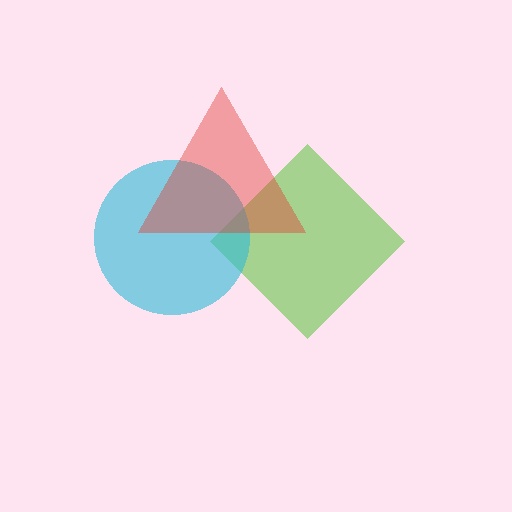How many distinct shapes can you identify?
There are 3 distinct shapes: a lime diamond, a cyan circle, a red triangle.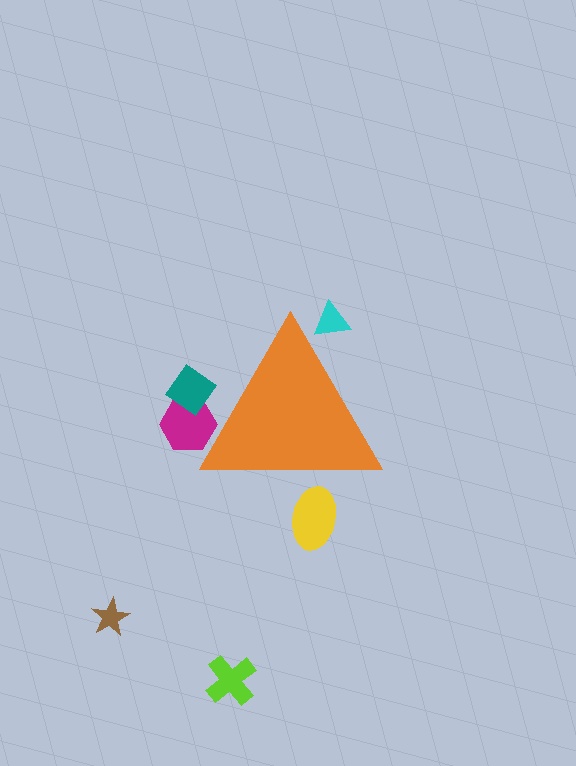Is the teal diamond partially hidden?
Yes, the teal diamond is partially hidden behind the orange triangle.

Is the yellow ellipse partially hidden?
Yes, the yellow ellipse is partially hidden behind the orange triangle.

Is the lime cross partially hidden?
No, the lime cross is fully visible.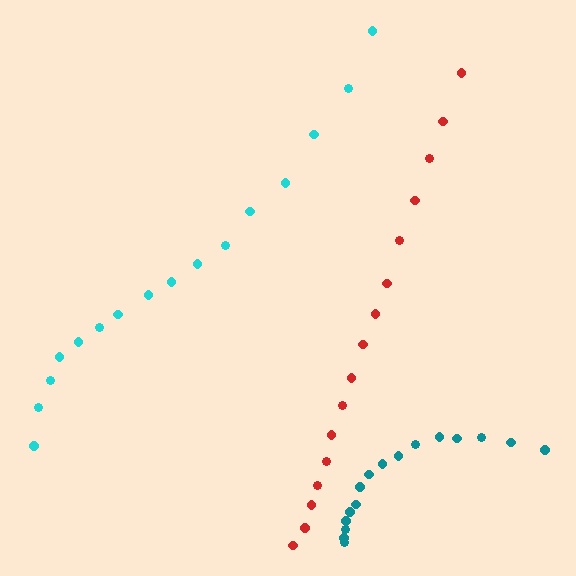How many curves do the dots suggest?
There are 3 distinct paths.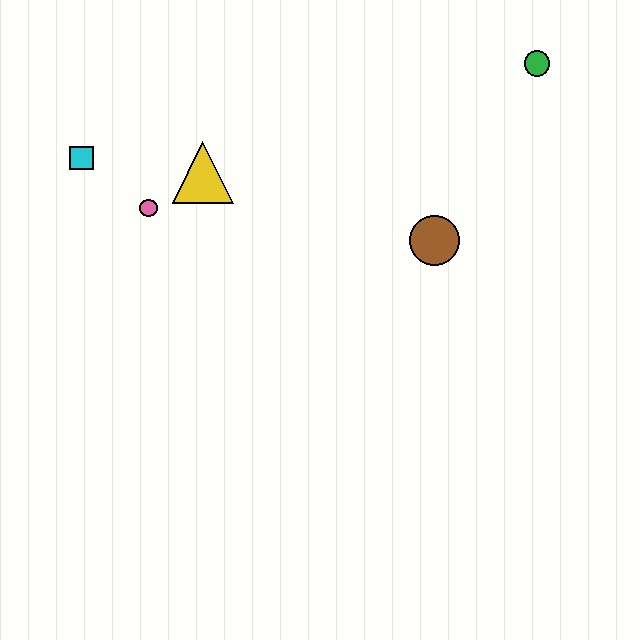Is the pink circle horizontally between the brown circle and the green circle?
No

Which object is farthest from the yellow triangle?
The green circle is farthest from the yellow triangle.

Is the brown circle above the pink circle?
No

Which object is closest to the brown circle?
The green circle is closest to the brown circle.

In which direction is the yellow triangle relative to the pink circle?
The yellow triangle is to the right of the pink circle.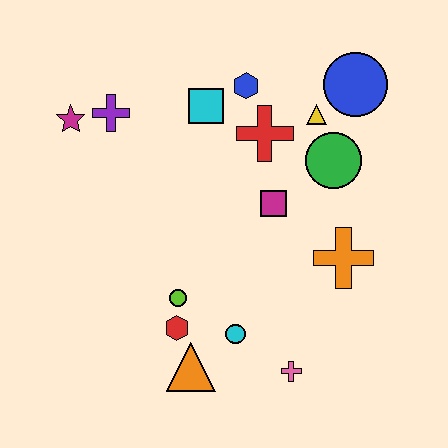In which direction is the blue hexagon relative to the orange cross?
The blue hexagon is above the orange cross.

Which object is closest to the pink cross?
The cyan circle is closest to the pink cross.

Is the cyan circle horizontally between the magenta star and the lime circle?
No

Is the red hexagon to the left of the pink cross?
Yes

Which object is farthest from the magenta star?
The pink cross is farthest from the magenta star.